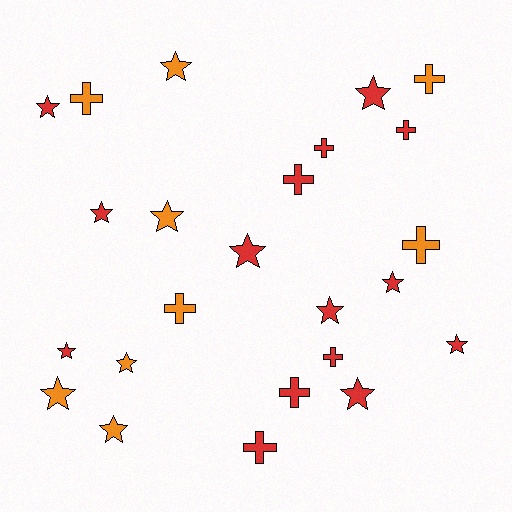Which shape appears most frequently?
Star, with 14 objects.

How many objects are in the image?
There are 24 objects.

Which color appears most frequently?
Red, with 15 objects.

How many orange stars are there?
There are 5 orange stars.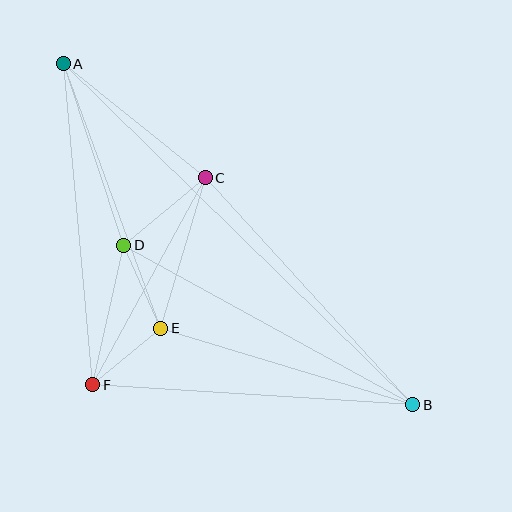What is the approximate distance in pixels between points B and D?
The distance between B and D is approximately 330 pixels.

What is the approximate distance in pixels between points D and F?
The distance between D and F is approximately 143 pixels.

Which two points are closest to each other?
Points E and F are closest to each other.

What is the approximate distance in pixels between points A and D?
The distance between A and D is approximately 191 pixels.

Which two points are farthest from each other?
Points A and B are farthest from each other.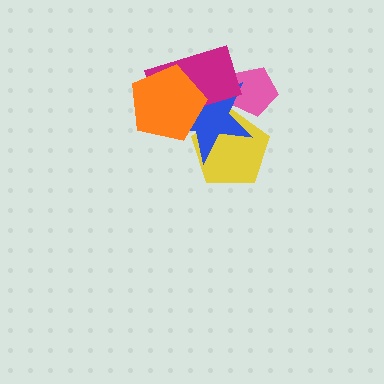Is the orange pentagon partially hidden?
No, no other shape covers it.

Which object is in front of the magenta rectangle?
The orange pentagon is in front of the magenta rectangle.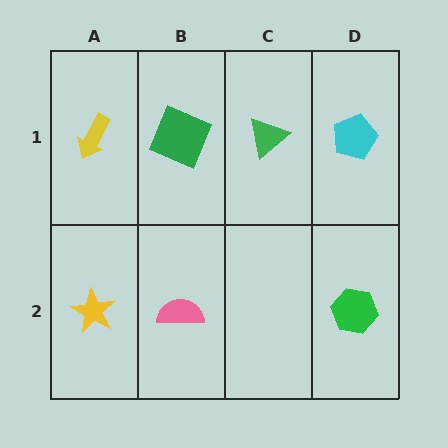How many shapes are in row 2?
3 shapes.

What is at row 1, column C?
A green triangle.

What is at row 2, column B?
A pink semicircle.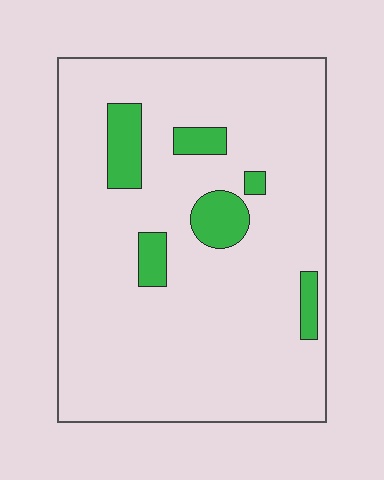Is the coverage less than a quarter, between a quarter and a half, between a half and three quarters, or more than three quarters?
Less than a quarter.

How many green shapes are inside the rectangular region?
6.